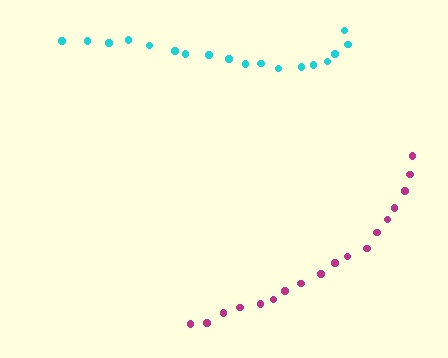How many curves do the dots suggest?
There are 2 distinct paths.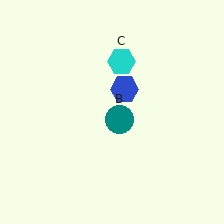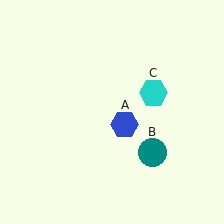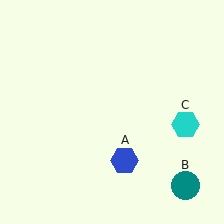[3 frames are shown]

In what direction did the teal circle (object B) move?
The teal circle (object B) moved down and to the right.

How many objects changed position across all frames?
3 objects changed position: blue hexagon (object A), teal circle (object B), cyan hexagon (object C).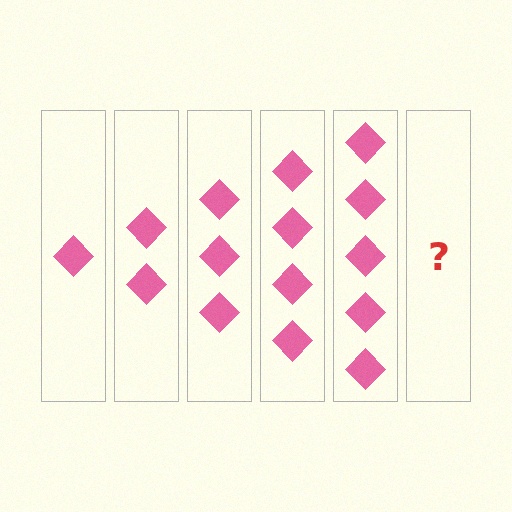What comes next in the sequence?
The next element should be 6 diamonds.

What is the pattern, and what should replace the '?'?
The pattern is that each step adds one more diamond. The '?' should be 6 diamonds.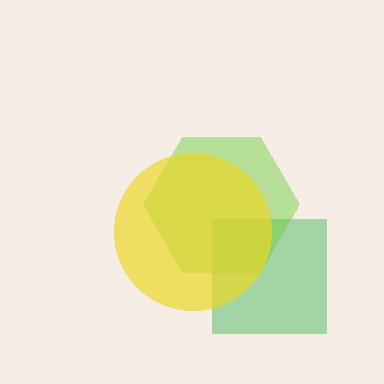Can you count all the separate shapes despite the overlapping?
Yes, there are 3 separate shapes.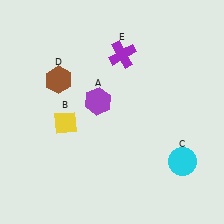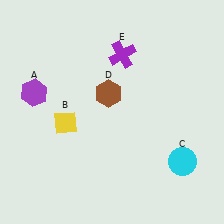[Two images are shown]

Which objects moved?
The objects that moved are: the purple hexagon (A), the brown hexagon (D).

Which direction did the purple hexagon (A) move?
The purple hexagon (A) moved left.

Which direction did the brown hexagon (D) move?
The brown hexagon (D) moved right.